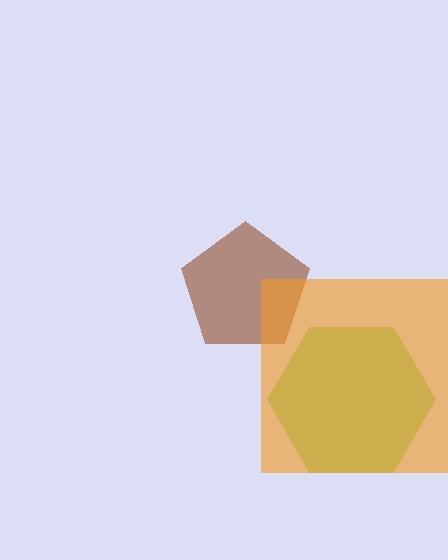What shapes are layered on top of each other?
The layered shapes are: a brown pentagon, a lime hexagon, an orange square.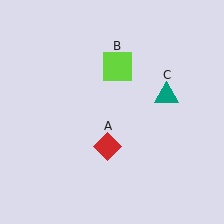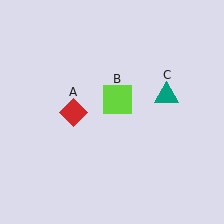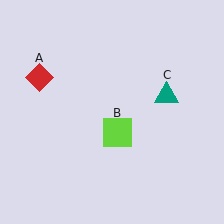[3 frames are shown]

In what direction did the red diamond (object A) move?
The red diamond (object A) moved up and to the left.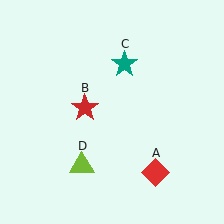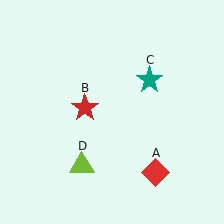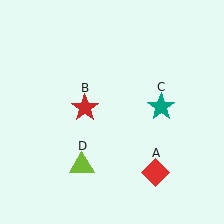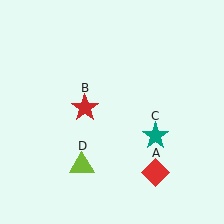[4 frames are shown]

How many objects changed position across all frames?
1 object changed position: teal star (object C).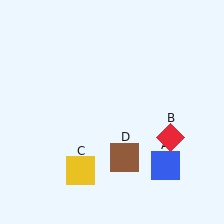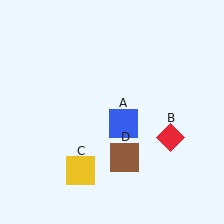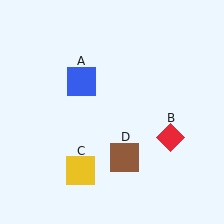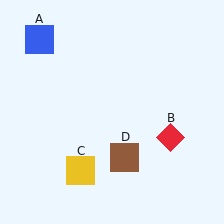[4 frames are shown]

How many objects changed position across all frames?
1 object changed position: blue square (object A).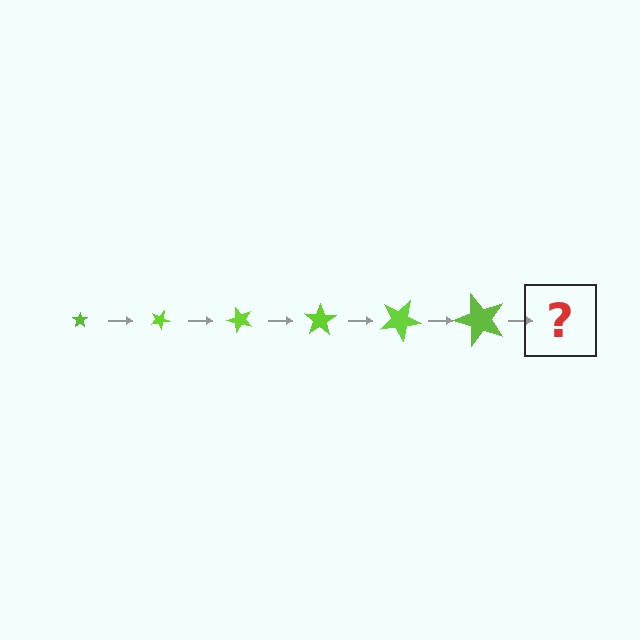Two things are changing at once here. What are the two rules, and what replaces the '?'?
The two rules are that the star grows larger each step and it rotates 25 degrees each step. The '?' should be a star, larger than the previous one and rotated 150 degrees from the start.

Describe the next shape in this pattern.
It should be a star, larger than the previous one and rotated 150 degrees from the start.